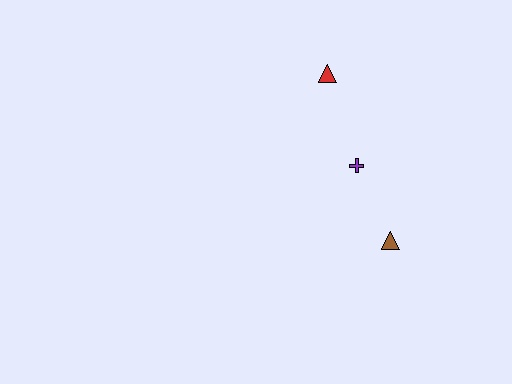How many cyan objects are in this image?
There are no cyan objects.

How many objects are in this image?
There are 3 objects.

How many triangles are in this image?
There are 2 triangles.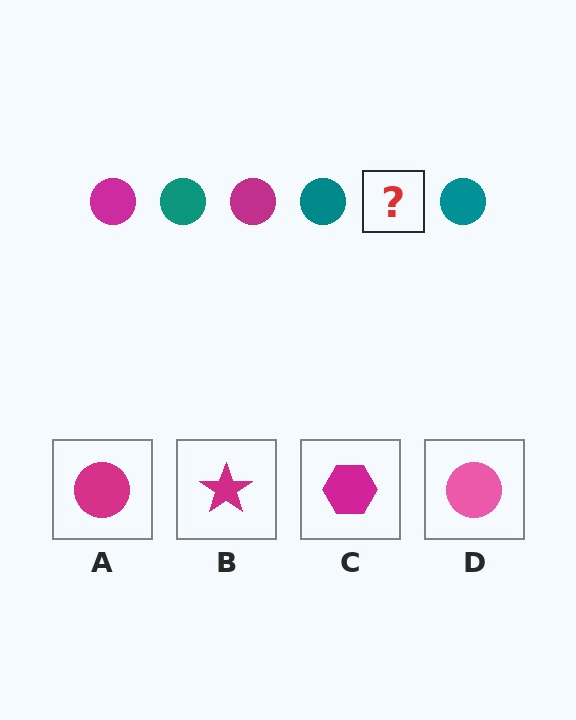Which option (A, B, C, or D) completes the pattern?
A.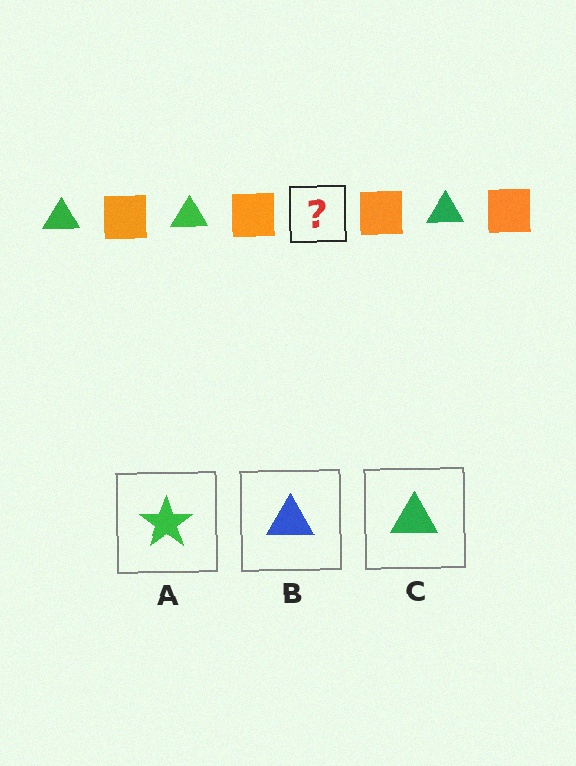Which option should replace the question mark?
Option C.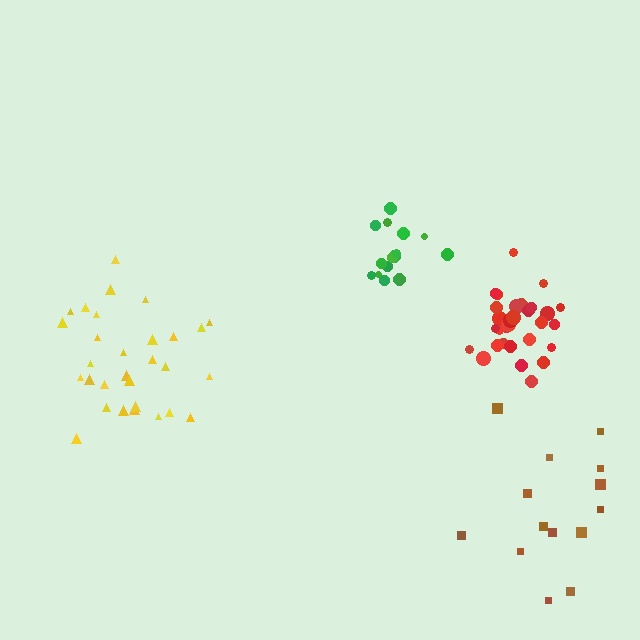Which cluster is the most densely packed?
Red.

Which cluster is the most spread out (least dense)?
Brown.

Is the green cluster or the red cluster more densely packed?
Red.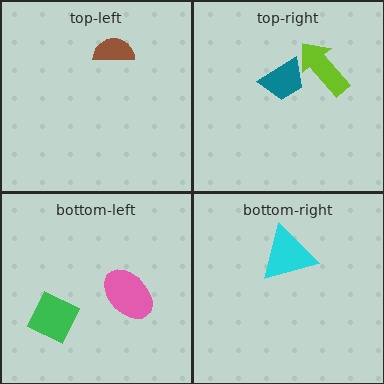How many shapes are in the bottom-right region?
1.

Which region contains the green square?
The bottom-left region.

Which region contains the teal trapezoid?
The top-right region.